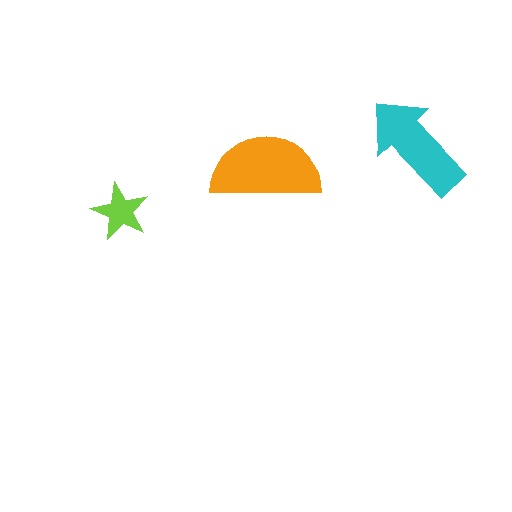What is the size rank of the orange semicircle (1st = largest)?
1st.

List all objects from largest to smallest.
The orange semicircle, the cyan arrow, the lime star.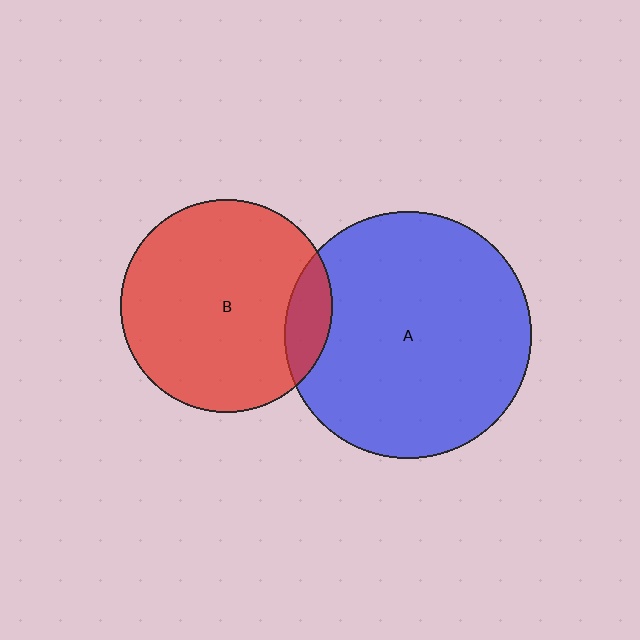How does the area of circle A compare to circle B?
Approximately 1.3 times.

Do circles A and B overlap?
Yes.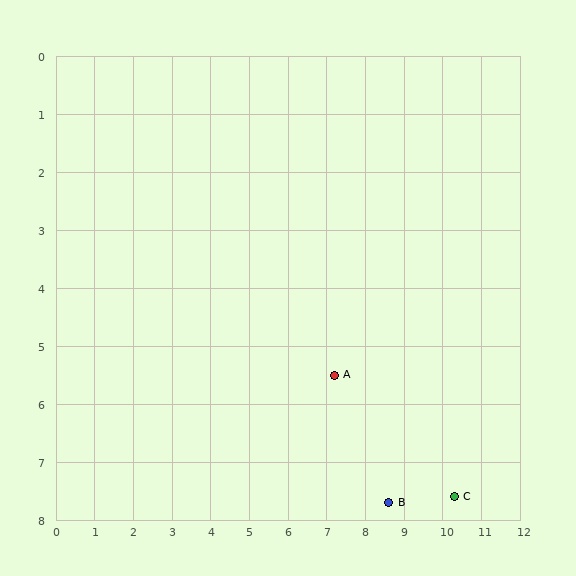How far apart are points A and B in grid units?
Points A and B are about 2.6 grid units apart.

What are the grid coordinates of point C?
Point C is at approximately (10.3, 7.6).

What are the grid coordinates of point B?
Point B is at approximately (8.6, 7.7).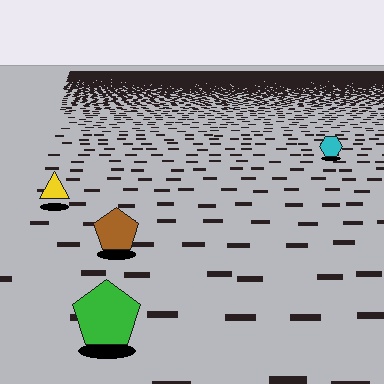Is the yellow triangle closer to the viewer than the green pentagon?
No. The green pentagon is closer — you can tell from the texture gradient: the ground texture is coarser near it.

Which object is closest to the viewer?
The green pentagon is closest. The texture marks near it are larger and more spread out.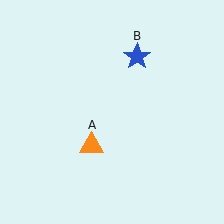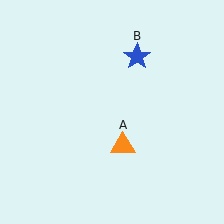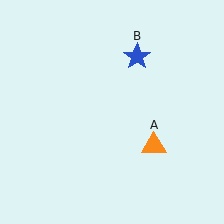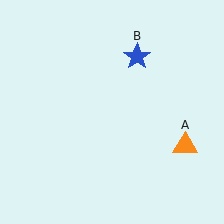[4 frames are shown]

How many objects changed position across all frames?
1 object changed position: orange triangle (object A).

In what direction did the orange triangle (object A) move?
The orange triangle (object A) moved right.